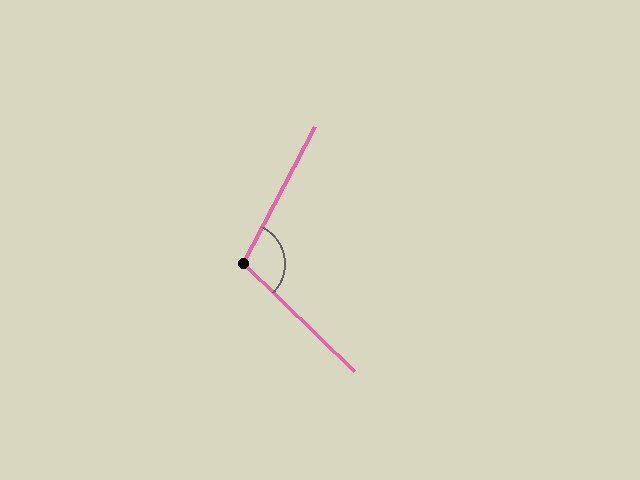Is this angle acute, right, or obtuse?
It is obtuse.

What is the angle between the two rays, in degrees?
Approximately 107 degrees.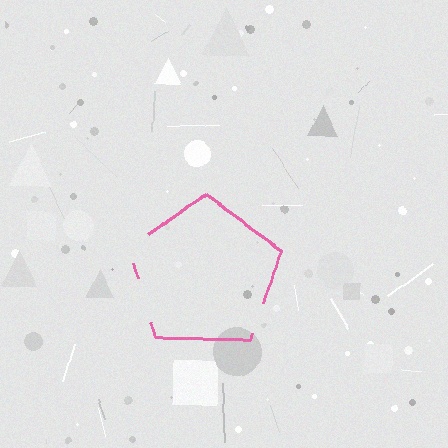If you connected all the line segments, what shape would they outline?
They would outline a pentagon.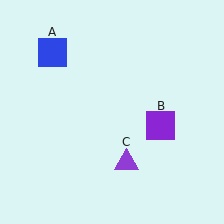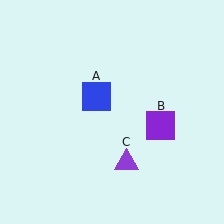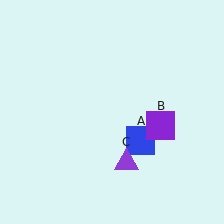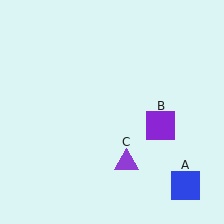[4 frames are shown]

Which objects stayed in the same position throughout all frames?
Purple square (object B) and purple triangle (object C) remained stationary.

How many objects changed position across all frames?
1 object changed position: blue square (object A).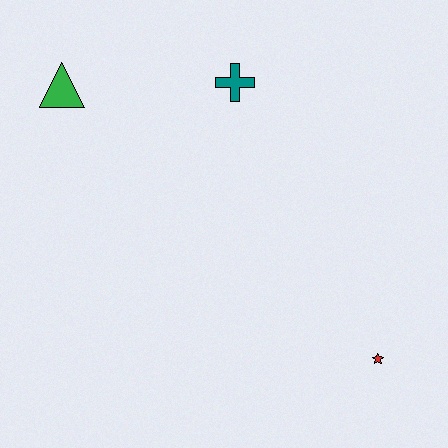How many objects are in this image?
There are 3 objects.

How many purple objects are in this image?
There are no purple objects.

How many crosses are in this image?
There is 1 cross.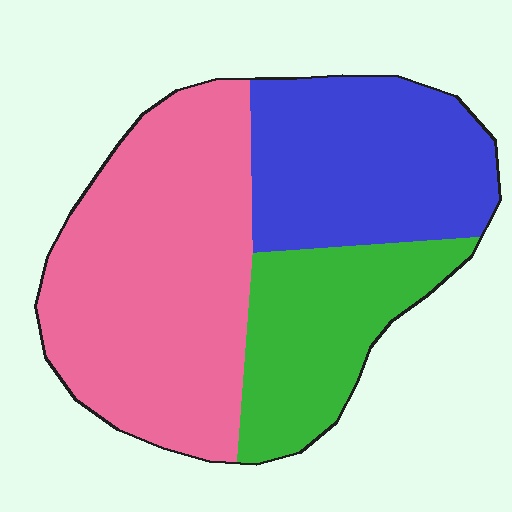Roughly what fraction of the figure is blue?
Blue takes up between a quarter and a half of the figure.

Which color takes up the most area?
Pink, at roughly 45%.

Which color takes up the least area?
Green, at roughly 25%.